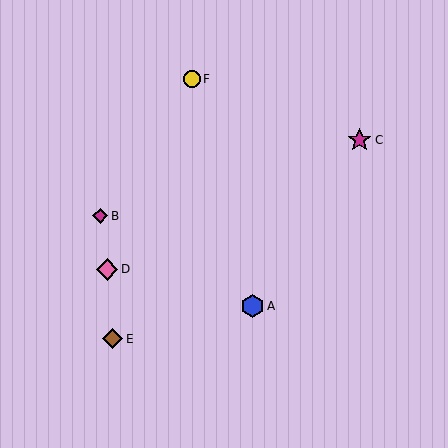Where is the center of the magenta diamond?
The center of the magenta diamond is at (100, 216).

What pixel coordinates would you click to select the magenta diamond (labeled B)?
Click at (100, 216) to select the magenta diamond B.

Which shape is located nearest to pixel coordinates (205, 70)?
The yellow circle (labeled F) at (192, 79) is nearest to that location.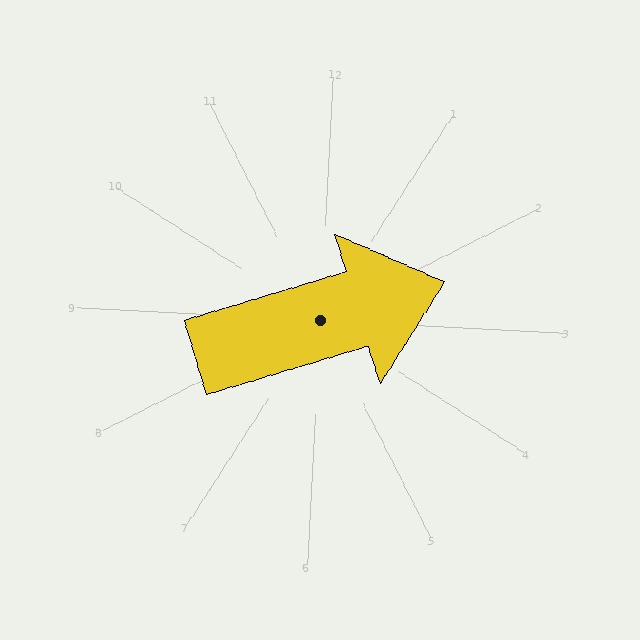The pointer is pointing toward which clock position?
Roughly 2 o'clock.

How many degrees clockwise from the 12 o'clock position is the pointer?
Approximately 70 degrees.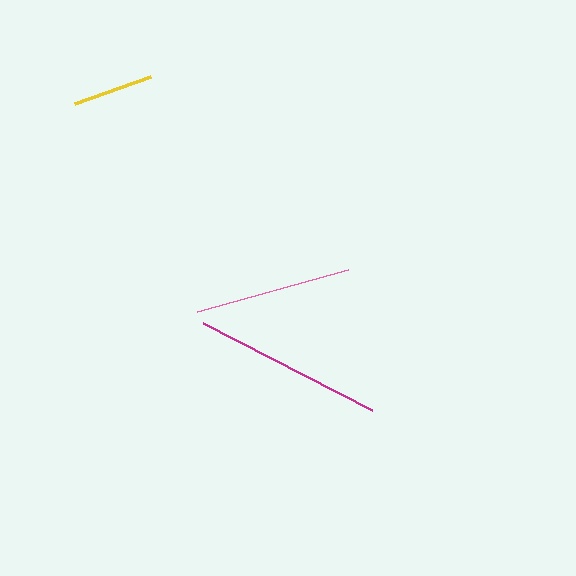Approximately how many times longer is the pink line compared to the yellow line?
The pink line is approximately 1.9 times the length of the yellow line.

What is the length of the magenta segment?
The magenta segment is approximately 190 pixels long.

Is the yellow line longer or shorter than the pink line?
The pink line is longer than the yellow line.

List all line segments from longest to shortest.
From longest to shortest: magenta, pink, yellow.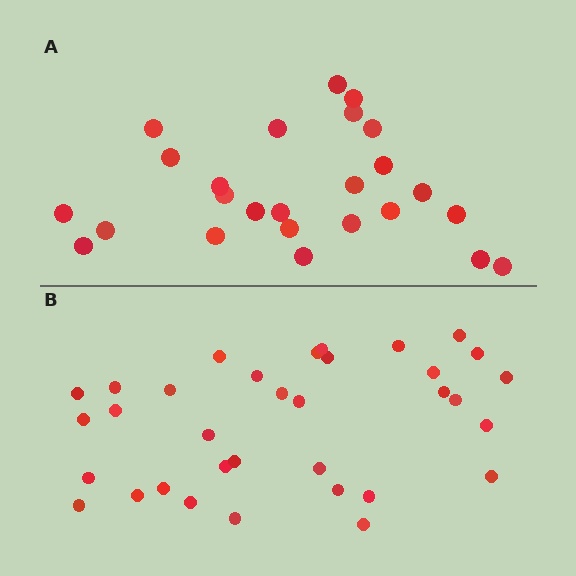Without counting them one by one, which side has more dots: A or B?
Region B (the bottom region) has more dots.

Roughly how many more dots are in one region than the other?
Region B has roughly 8 or so more dots than region A.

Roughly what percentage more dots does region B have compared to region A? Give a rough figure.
About 35% more.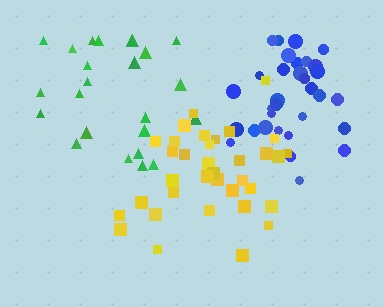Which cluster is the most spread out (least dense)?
Green.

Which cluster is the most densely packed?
Blue.